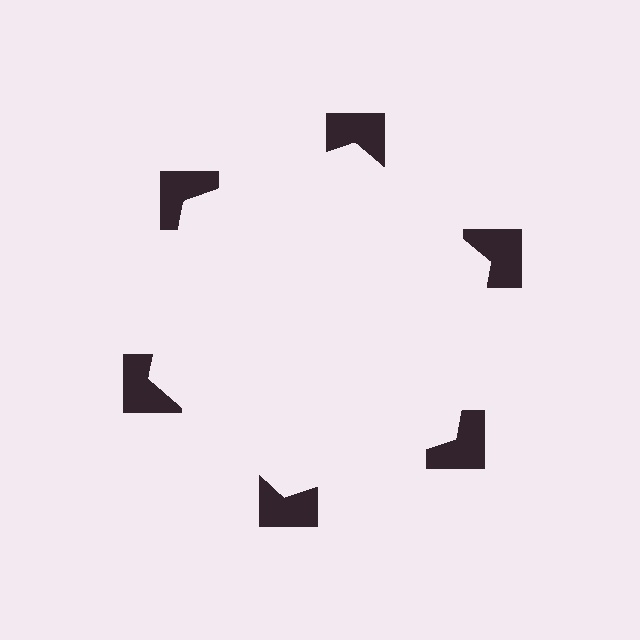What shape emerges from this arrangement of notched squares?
An illusory hexagon — its edges are inferred from the aligned wedge cuts in the notched squares, not physically drawn.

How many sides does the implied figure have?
6 sides.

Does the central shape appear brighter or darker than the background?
It typically appears slightly brighter than the background, even though no actual brightness change is drawn.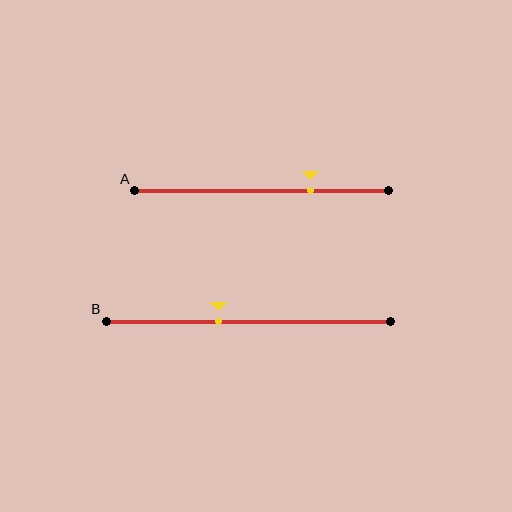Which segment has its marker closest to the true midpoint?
Segment B has its marker closest to the true midpoint.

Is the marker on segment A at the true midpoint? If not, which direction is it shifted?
No, the marker on segment A is shifted to the right by about 19% of the segment length.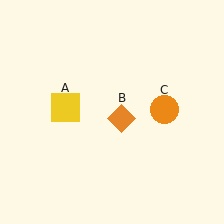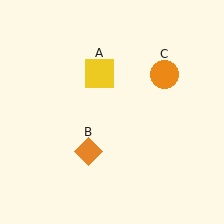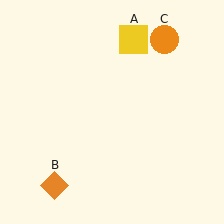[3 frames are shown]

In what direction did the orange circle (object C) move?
The orange circle (object C) moved up.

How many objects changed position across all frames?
3 objects changed position: yellow square (object A), orange diamond (object B), orange circle (object C).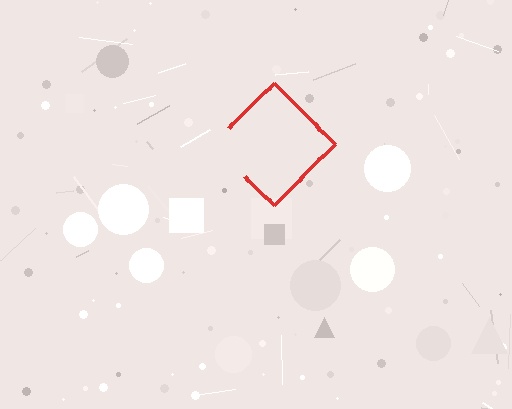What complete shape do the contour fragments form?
The contour fragments form a diamond.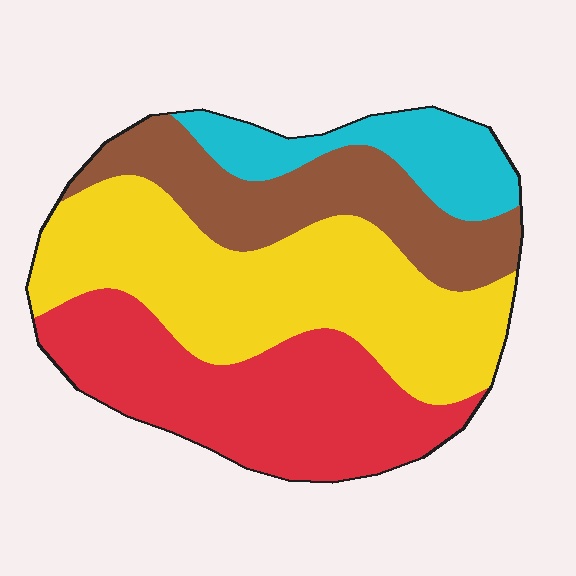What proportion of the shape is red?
Red takes up about one third (1/3) of the shape.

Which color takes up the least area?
Cyan, at roughly 10%.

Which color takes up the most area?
Yellow, at roughly 35%.